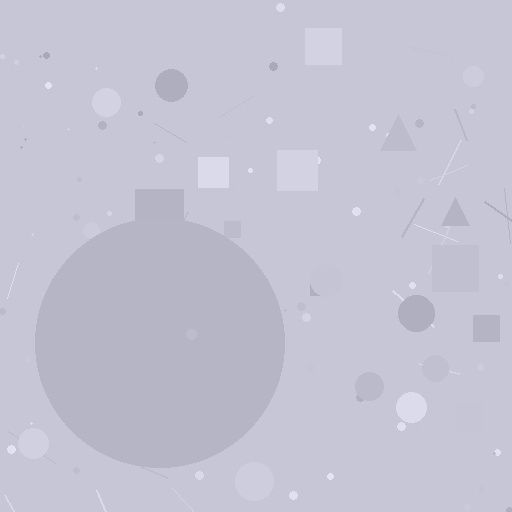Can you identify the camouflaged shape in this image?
The camouflaged shape is a circle.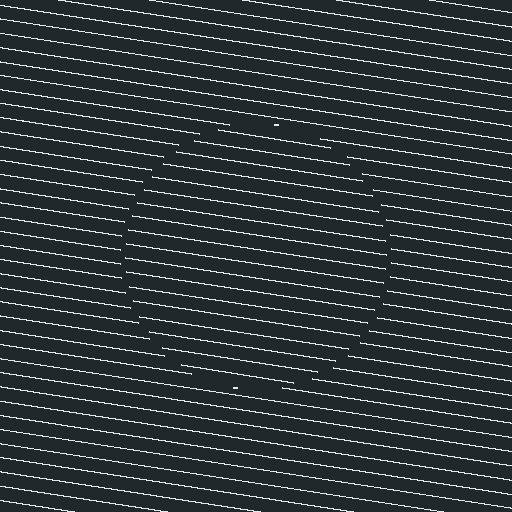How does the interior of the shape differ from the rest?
The interior of the shape contains the same grating, shifted by half a period — the contour is defined by the phase discontinuity where line-ends from the inner and outer gratings abut.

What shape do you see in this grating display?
An illusory circle. The interior of the shape contains the same grating, shifted by half a period — the contour is defined by the phase discontinuity where line-ends from the inner and outer gratings abut.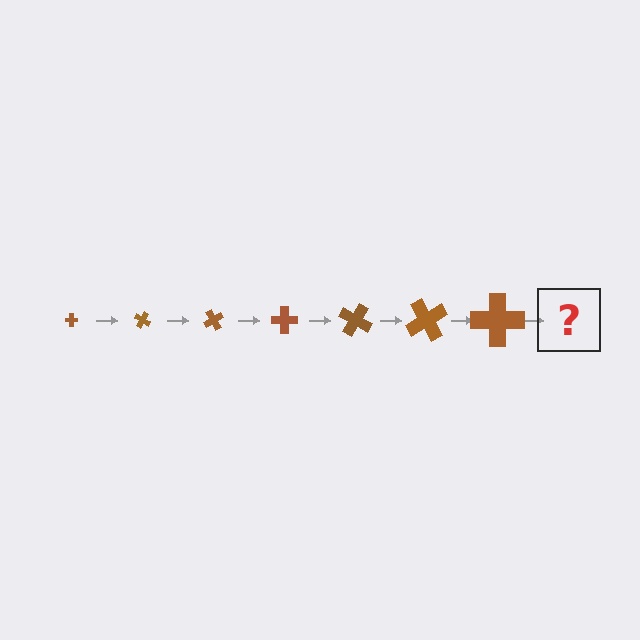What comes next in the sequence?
The next element should be a cross, larger than the previous one and rotated 210 degrees from the start.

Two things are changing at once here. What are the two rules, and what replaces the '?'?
The two rules are that the cross grows larger each step and it rotates 30 degrees each step. The '?' should be a cross, larger than the previous one and rotated 210 degrees from the start.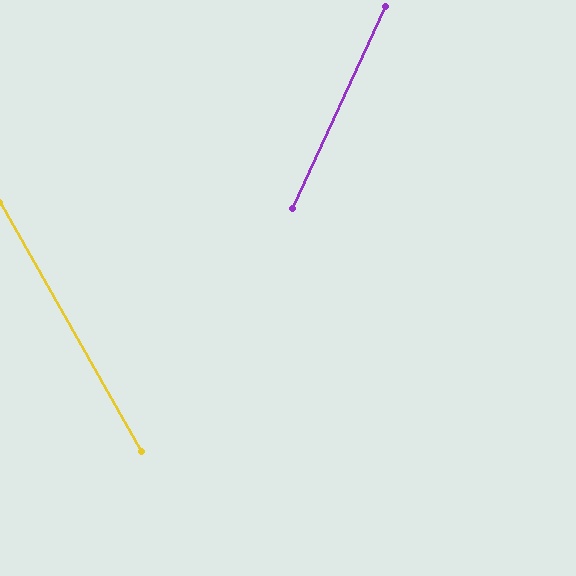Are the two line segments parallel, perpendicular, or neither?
Neither parallel nor perpendicular — they differ by about 55°.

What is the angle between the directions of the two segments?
Approximately 55 degrees.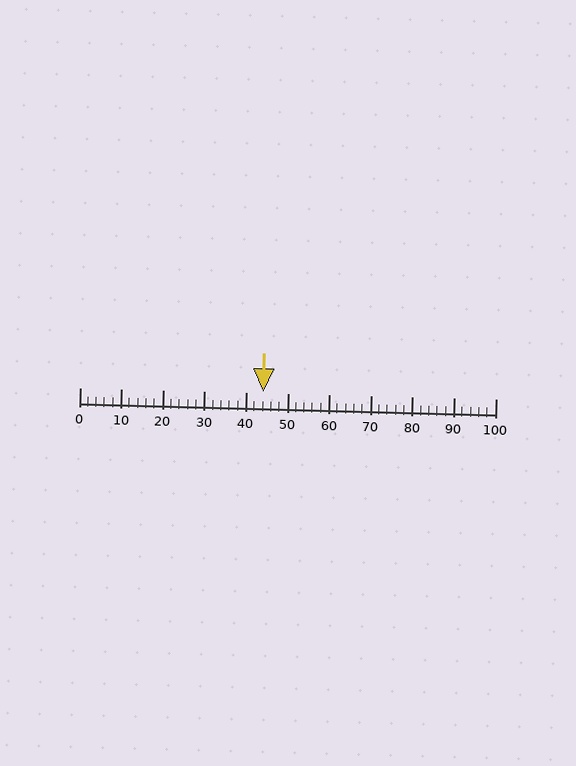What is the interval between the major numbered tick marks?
The major tick marks are spaced 10 units apart.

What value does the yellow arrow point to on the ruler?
The yellow arrow points to approximately 44.